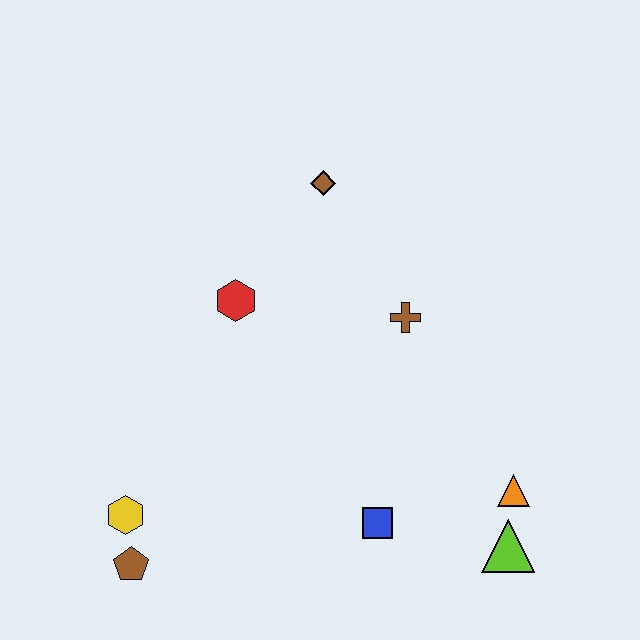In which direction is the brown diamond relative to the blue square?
The brown diamond is above the blue square.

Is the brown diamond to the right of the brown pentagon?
Yes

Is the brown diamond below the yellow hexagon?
No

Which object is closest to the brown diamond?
The red hexagon is closest to the brown diamond.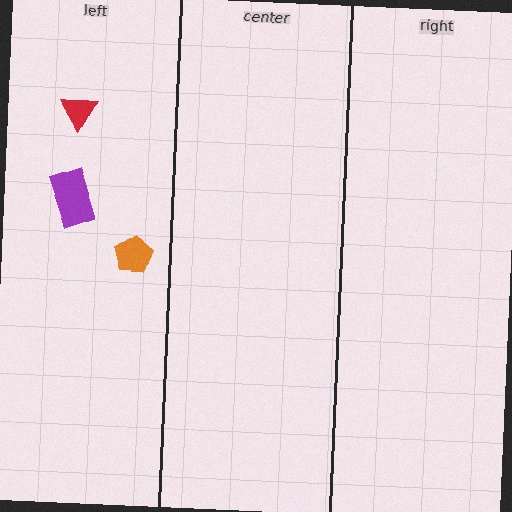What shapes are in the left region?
The purple rectangle, the red triangle, the orange pentagon.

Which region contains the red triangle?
The left region.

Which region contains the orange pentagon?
The left region.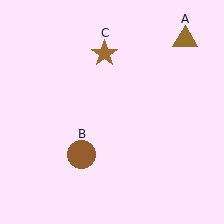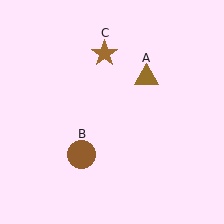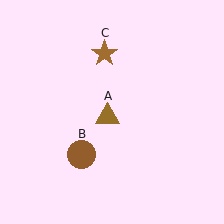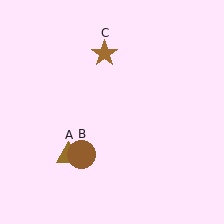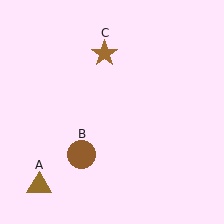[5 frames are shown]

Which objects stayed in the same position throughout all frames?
Brown circle (object B) and brown star (object C) remained stationary.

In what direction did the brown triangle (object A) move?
The brown triangle (object A) moved down and to the left.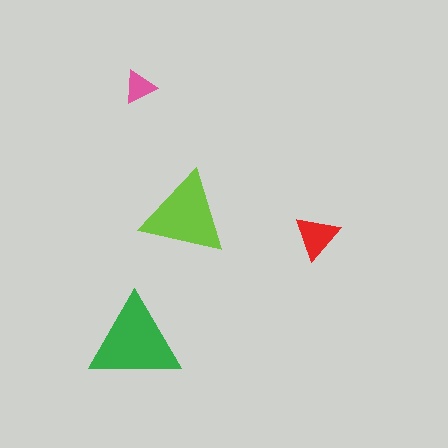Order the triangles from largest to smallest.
the green one, the lime one, the red one, the pink one.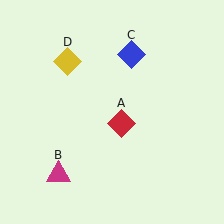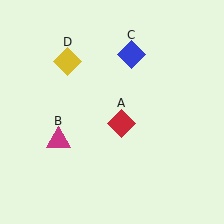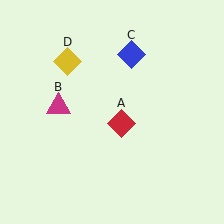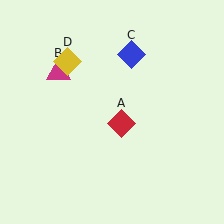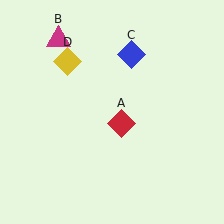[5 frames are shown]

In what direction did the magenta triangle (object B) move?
The magenta triangle (object B) moved up.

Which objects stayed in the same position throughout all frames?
Red diamond (object A) and blue diamond (object C) and yellow diamond (object D) remained stationary.